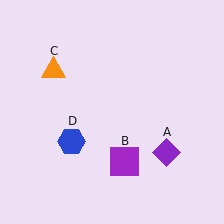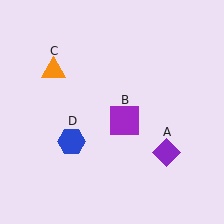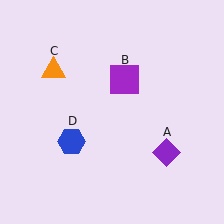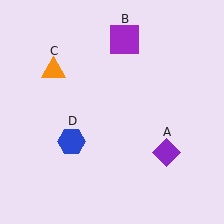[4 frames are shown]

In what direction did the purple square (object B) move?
The purple square (object B) moved up.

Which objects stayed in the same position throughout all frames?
Purple diamond (object A) and orange triangle (object C) and blue hexagon (object D) remained stationary.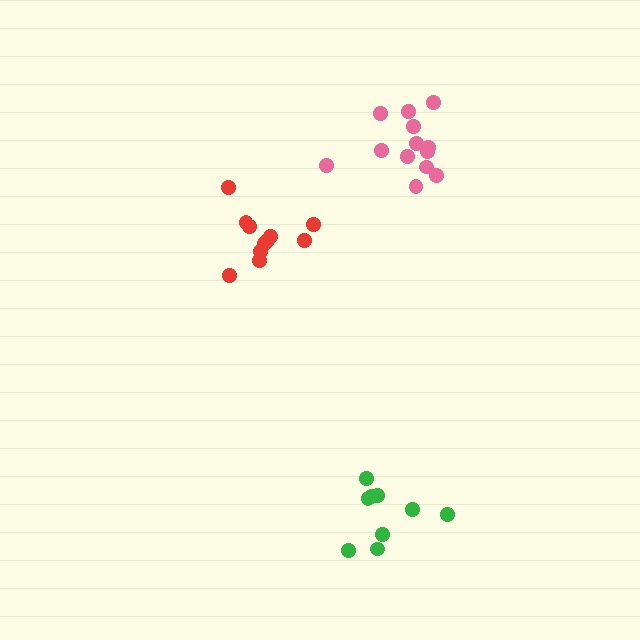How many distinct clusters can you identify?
There are 3 distinct clusters.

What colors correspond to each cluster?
The clusters are colored: green, red, pink.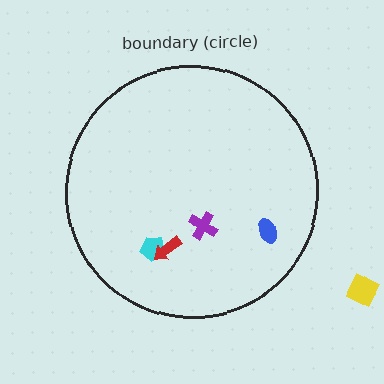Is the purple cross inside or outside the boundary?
Inside.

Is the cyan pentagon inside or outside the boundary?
Inside.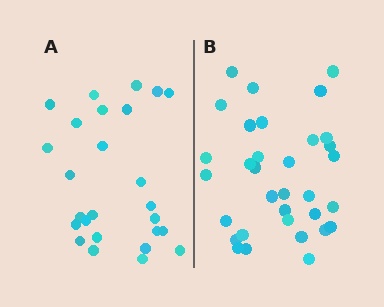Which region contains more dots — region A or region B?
Region B (the right region) has more dots.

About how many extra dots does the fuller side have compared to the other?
Region B has roughly 8 or so more dots than region A.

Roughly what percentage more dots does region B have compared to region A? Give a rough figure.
About 25% more.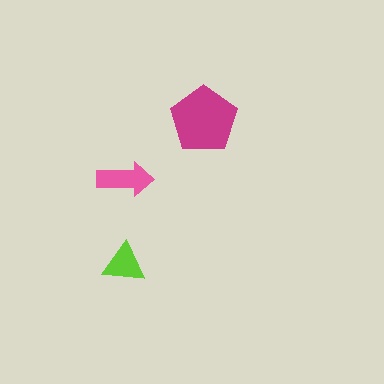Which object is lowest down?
The lime triangle is bottommost.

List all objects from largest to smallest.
The magenta pentagon, the pink arrow, the lime triangle.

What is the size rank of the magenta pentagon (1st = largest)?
1st.